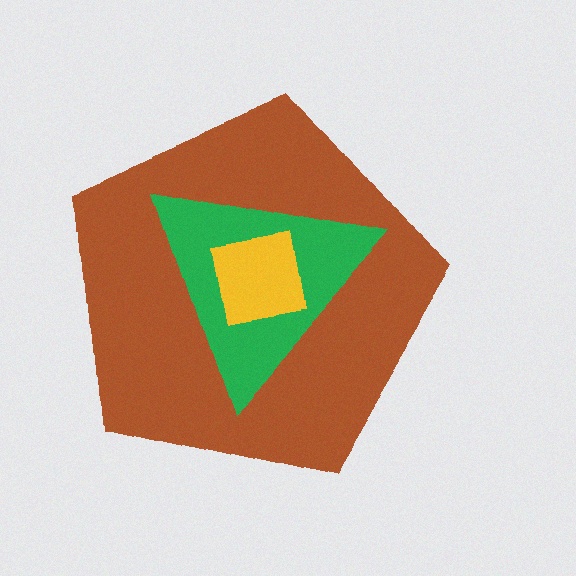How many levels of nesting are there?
3.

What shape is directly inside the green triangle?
The yellow square.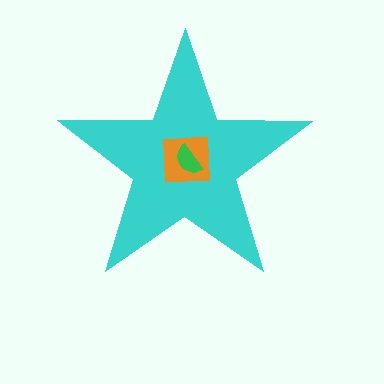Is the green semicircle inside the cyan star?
Yes.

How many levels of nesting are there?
3.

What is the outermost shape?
The cyan star.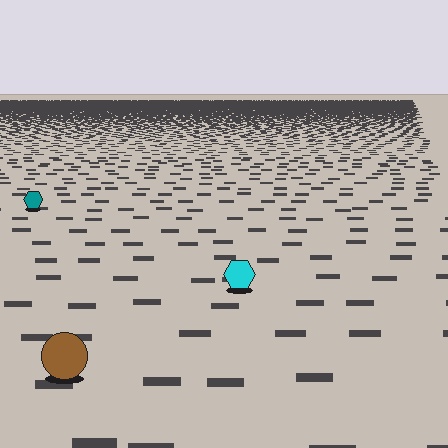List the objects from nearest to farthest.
From nearest to farthest: the brown circle, the cyan hexagon, the teal hexagon.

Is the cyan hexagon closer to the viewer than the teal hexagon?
Yes. The cyan hexagon is closer — you can tell from the texture gradient: the ground texture is coarser near it.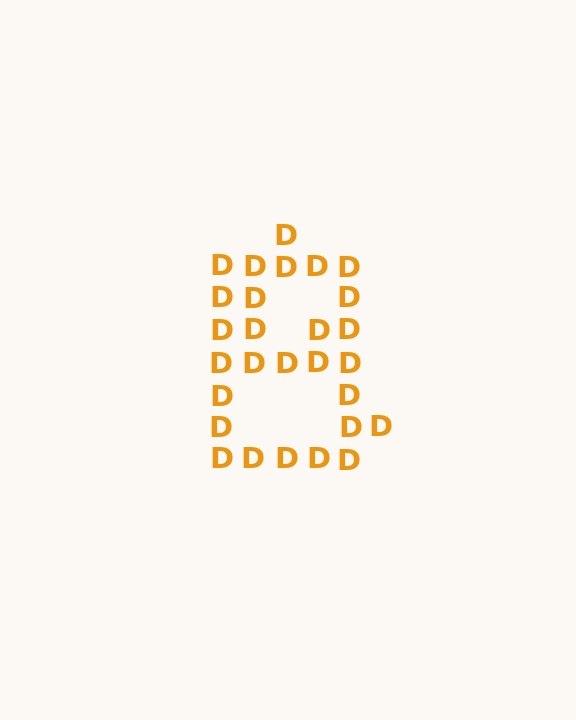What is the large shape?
The large shape is the digit 8.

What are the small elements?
The small elements are letter D's.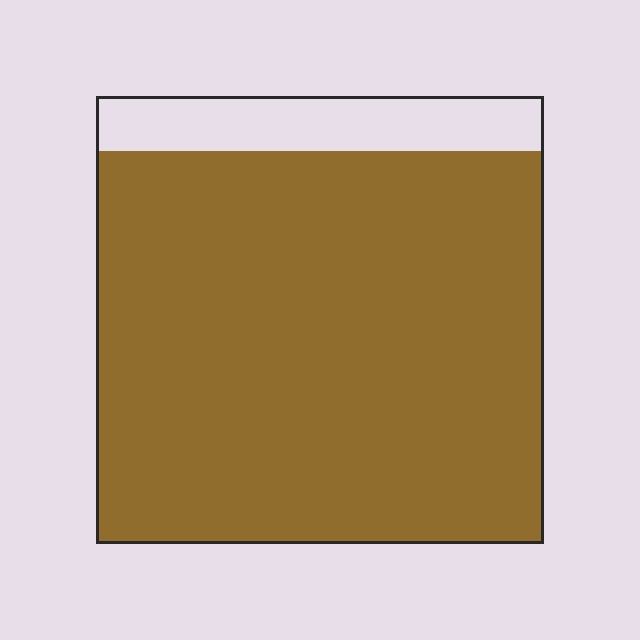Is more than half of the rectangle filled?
Yes.